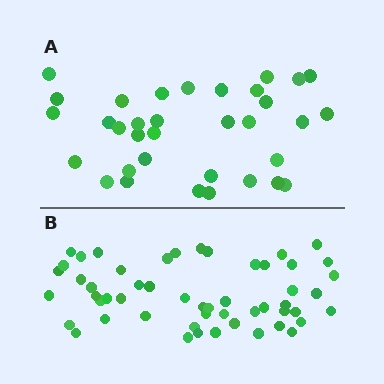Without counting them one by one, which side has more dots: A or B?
Region B (the bottom region) has more dots.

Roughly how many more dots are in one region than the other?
Region B has approximately 20 more dots than region A.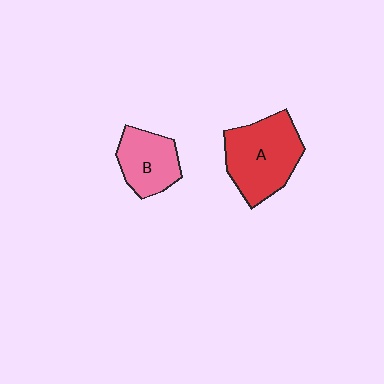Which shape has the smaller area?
Shape B (pink).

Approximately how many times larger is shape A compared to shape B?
Approximately 1.5 times.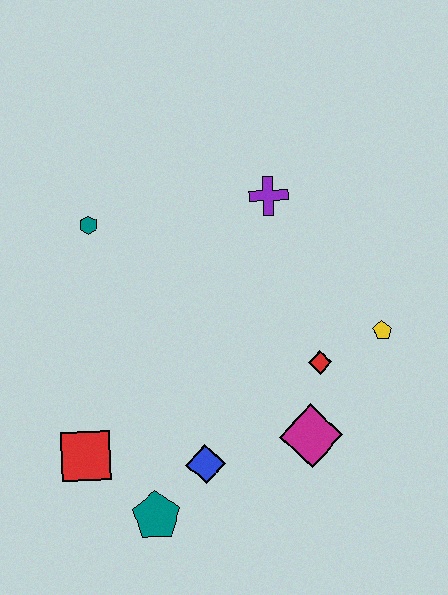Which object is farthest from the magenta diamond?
The teal hexagon is farthest from the magenta diamond.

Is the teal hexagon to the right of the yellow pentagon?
No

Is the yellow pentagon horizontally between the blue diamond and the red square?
No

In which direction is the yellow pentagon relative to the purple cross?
The yellow pentagon is below the purple cross.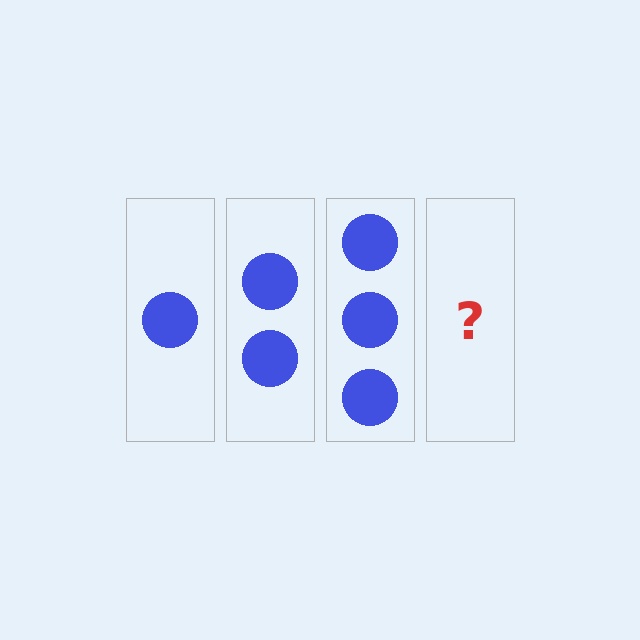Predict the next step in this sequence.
The next step is 4 circles.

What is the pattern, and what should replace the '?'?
The pattern is that each step adds one more circle. The '?' should be 4 circles.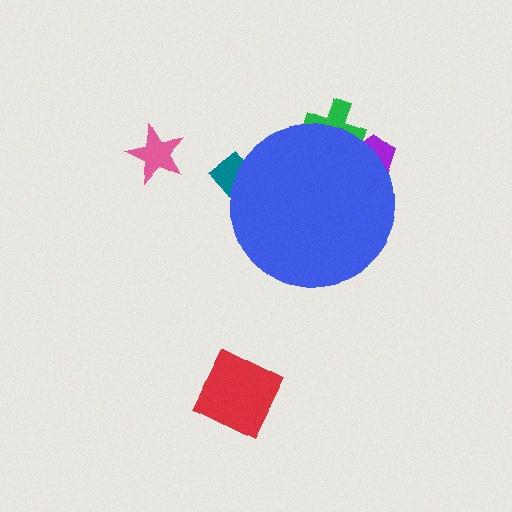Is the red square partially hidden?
No, the red square is fully visible.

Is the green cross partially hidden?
Yes, the green cross is partially hidden behind the blue circle.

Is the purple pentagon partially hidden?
Yes, the purple pentagon is partially hidden behind the blue circle.